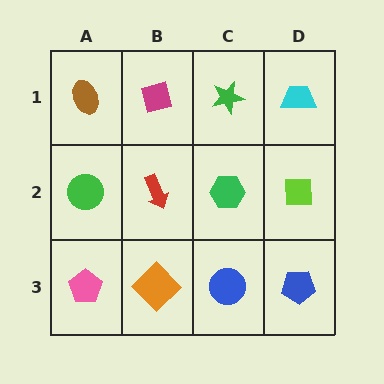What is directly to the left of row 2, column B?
A green circle.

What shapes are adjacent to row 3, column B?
A red arrow (row 2, column B), a pink pentagon (row 3, column A), a blue circle (row 3, column C).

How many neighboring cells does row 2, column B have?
4.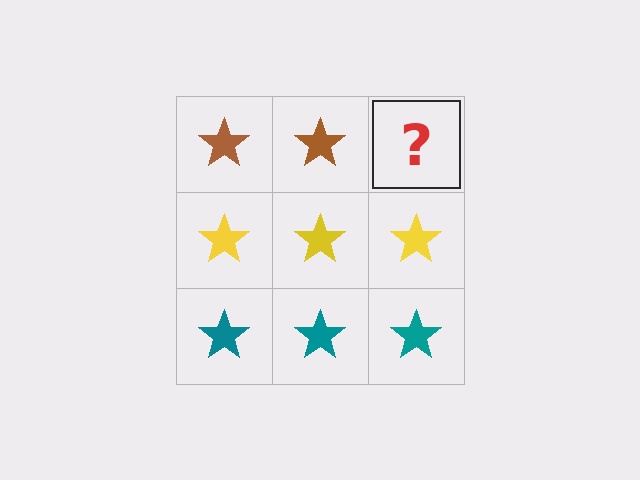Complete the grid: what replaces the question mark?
The question mark should be replaced with a brown star.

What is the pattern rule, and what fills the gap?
The rule is that each row has a consistent color. The gap should be filled with a brown star.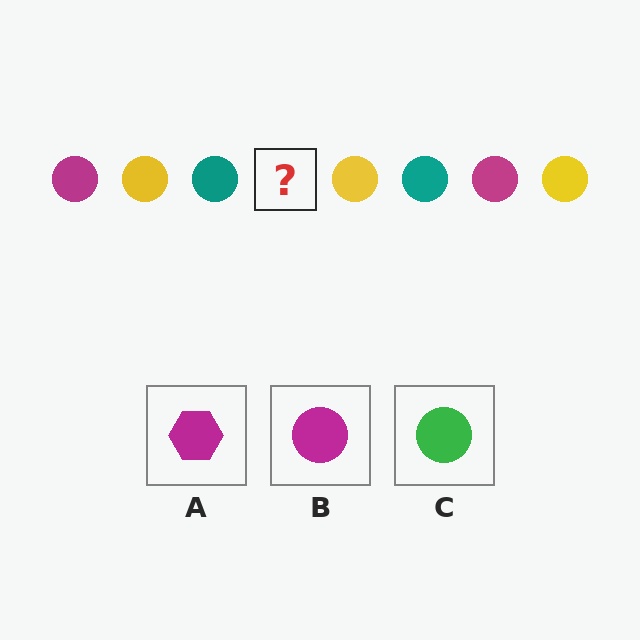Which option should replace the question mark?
Option B.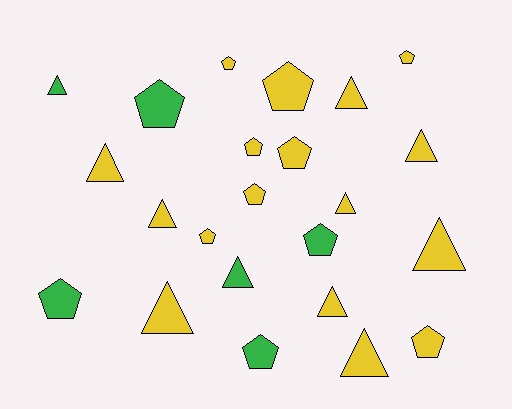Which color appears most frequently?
Yellow, with 17 objects.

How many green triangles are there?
There are 2 green triangles.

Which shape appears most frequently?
Pentagon, with 12 objects.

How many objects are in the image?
There are 23 objects.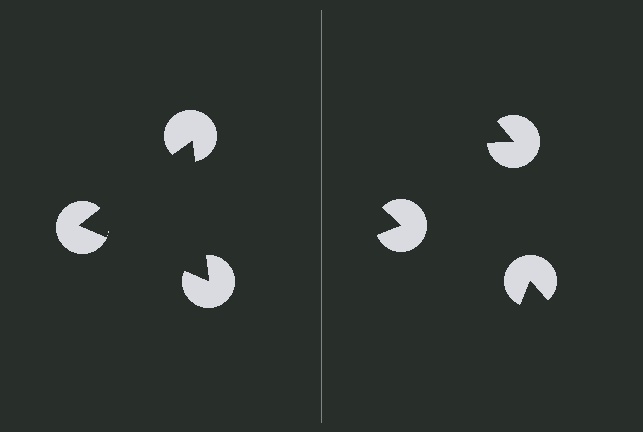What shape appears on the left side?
An illusory triangle.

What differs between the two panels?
The pac-man discs are positioned identically on both sides; only the wedge orientations differ. On the left they align to a triangle; on the right they are misaligned.